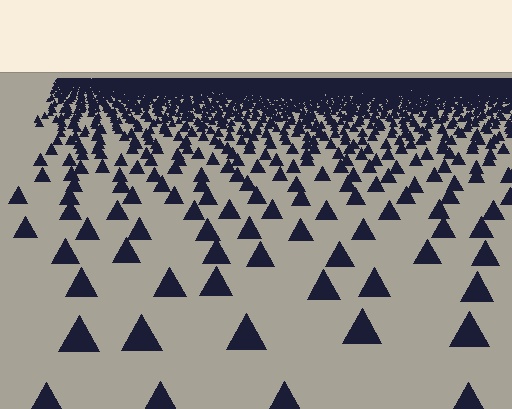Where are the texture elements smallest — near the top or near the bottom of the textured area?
Near the top.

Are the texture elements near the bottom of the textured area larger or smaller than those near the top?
Larger. Near the bottom, elements are closer to the viewer and appear at a bigger on-screen size.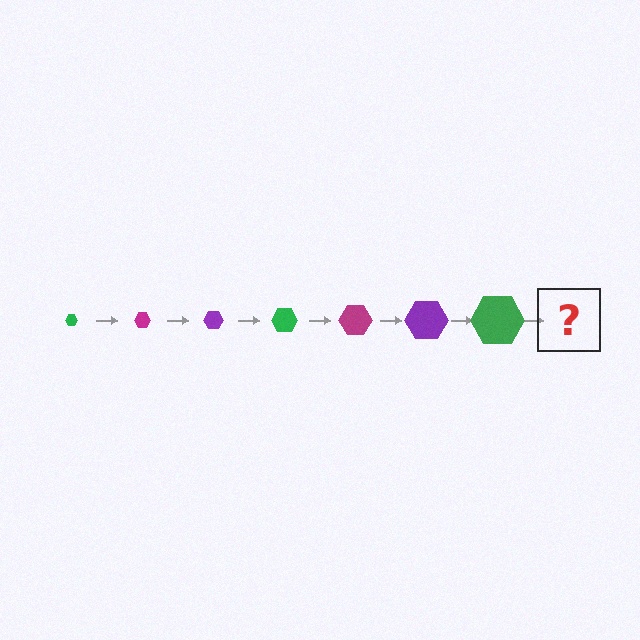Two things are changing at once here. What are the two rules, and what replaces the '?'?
The two rules are that the hexagon grows larger each step and the color cycles through green, magenta, and purple. The '?' should be a magenta hexagon, larger than the previous one.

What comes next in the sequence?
The next element should be a magenta hexagon, larger than the previous one.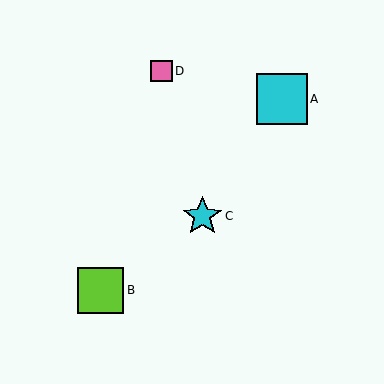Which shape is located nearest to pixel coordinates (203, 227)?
The cyan star (labeled C) at (202, 216) is nearest to that location.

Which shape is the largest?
The cyan square (labeled A) is the largest.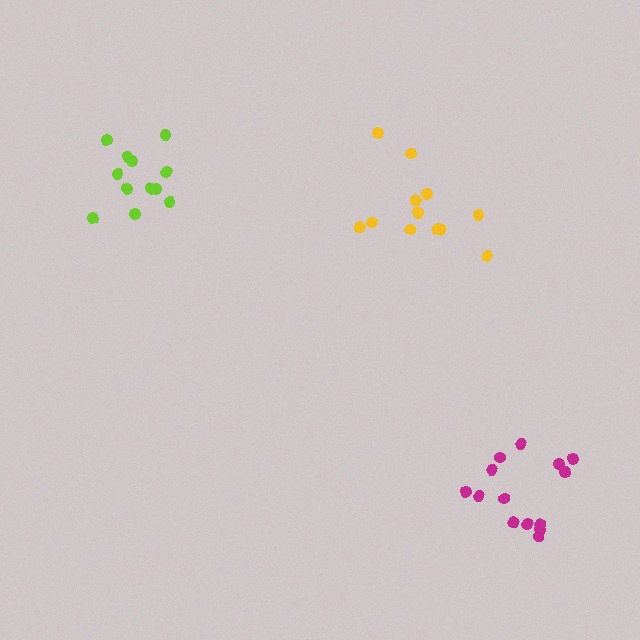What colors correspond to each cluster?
The clusters are colored: lime, yellow, magenta.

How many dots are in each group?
Group 1: 12 dots, Group 2: 13 dots, Group 3: 14 dots (39 total).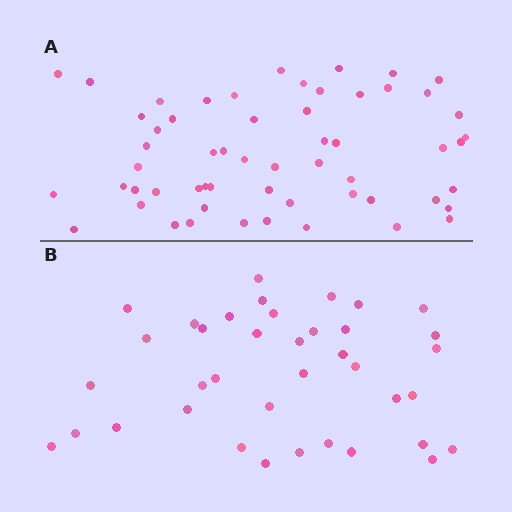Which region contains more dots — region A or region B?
Region A (the top region) has more dots.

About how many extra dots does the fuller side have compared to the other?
Region A has approximately 20 more dots than region B.